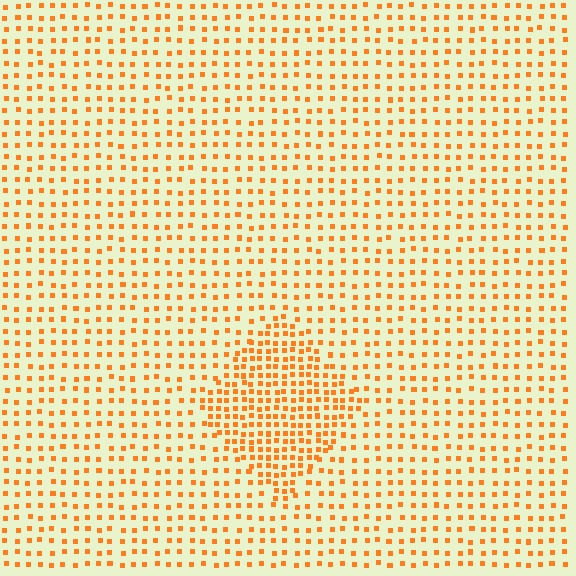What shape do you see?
I see a diamond.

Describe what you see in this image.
The image contains small orange elements arranged at two different densities. A diamond-shaped region is visible where the elements are more densely packed than the surrounding area.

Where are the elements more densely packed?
The elements are more densely packed inside the diamond boundary.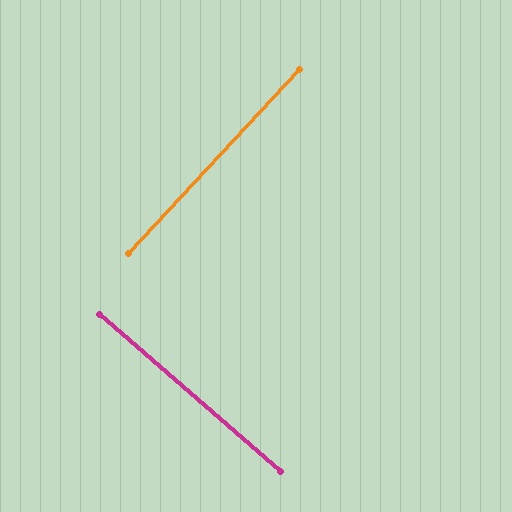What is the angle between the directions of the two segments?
Approximately 88 degrees.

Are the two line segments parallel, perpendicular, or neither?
Perpendicular — they meet at approximately 88°.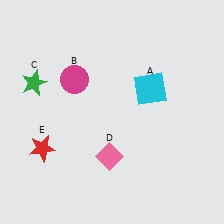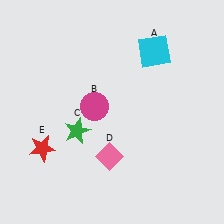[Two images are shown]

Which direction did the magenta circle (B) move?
The magenta circle (B) moved down.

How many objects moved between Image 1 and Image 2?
3 objects moved between the two images.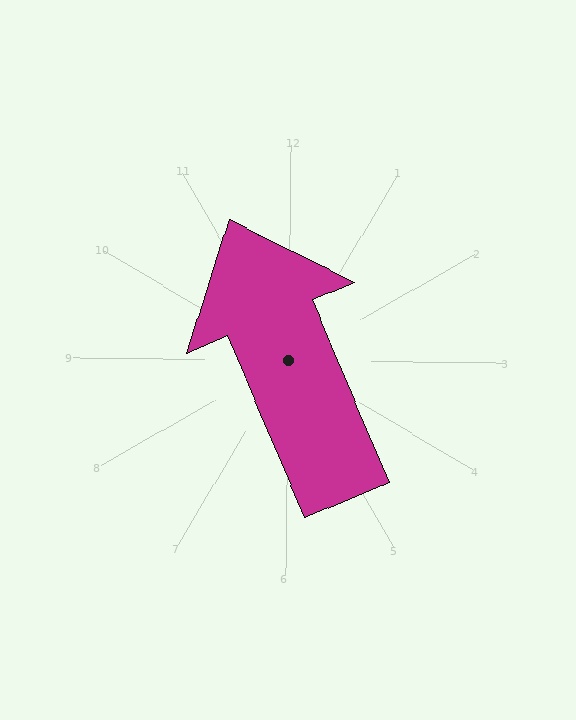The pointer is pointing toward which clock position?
Roughly 11 o'clock.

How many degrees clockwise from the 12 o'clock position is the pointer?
Approximately 336 degrees.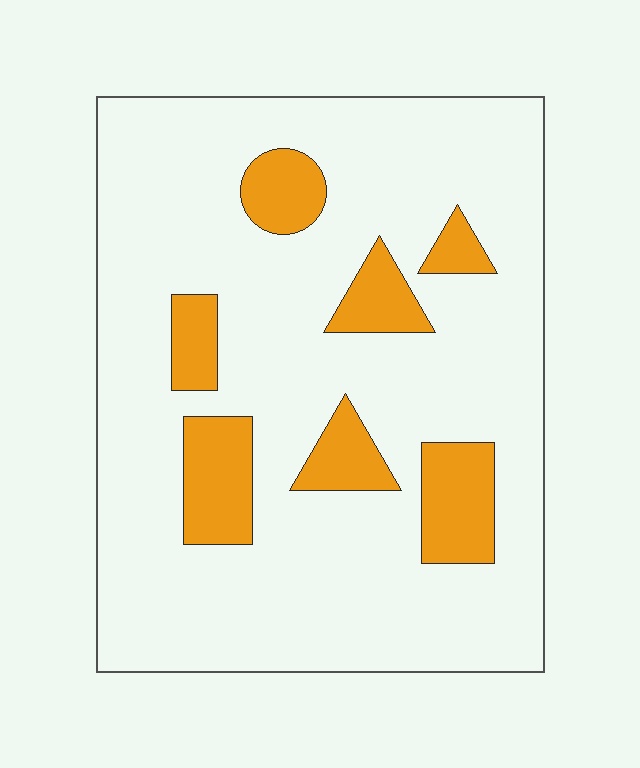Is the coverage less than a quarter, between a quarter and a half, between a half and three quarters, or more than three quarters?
Less than a quarter.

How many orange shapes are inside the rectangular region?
7.